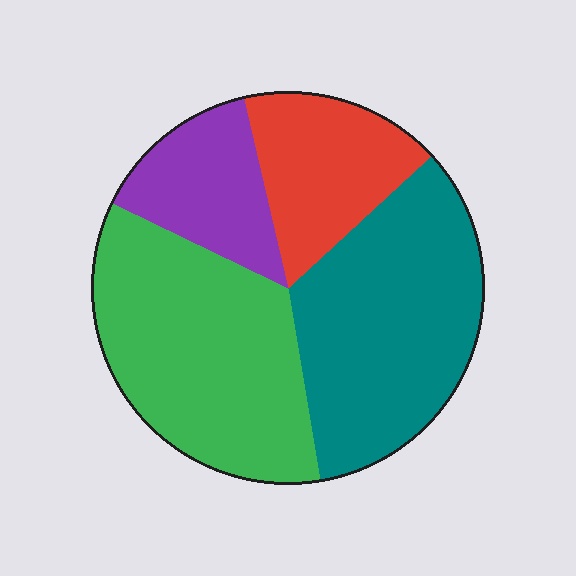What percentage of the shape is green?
Green covers around 35% of the shape.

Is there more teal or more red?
Teal.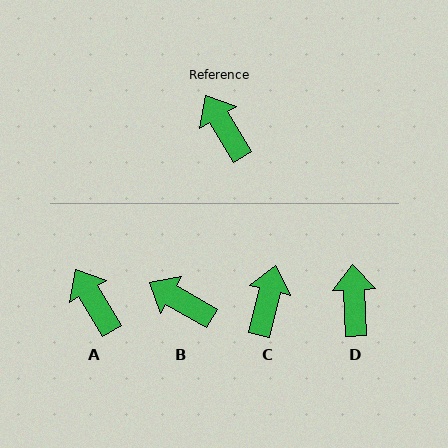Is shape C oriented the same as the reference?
No, it is off by about 44 degrees.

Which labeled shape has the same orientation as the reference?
A.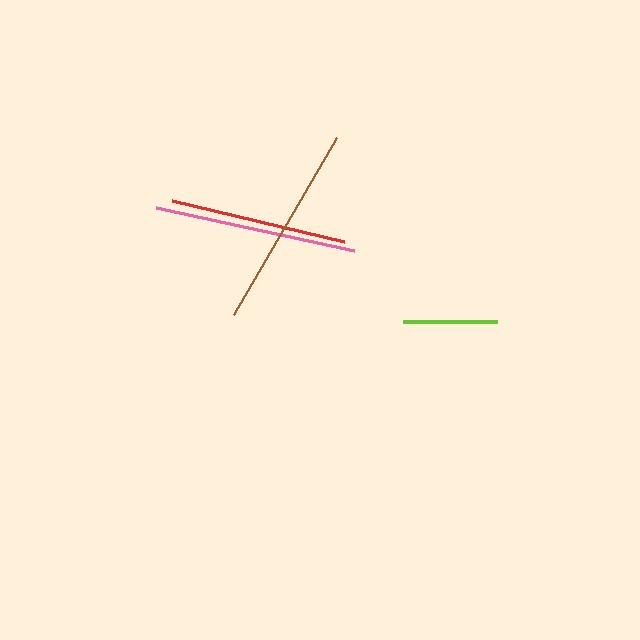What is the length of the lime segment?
The lime segment is approximately 94 pixels long.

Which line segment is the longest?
The brown line is the longest at approximately 205 pixels.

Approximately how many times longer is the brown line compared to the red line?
The brown line is approximately 1.2 times the length of the red line.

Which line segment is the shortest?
The lime line is the shortest at approximately 94 pixels.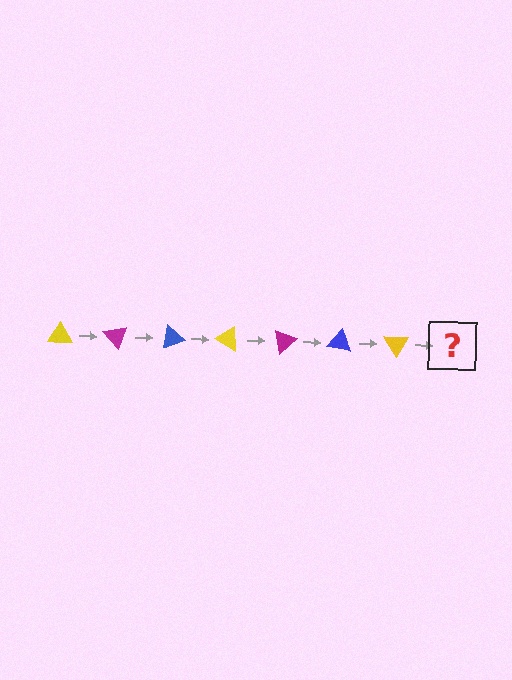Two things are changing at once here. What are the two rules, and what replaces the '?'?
The two rules are that it rotates 50 degrees each step and the color cycles through yellow, magenta, and blue. The '?' should be a magenta triangle, rotated 350 degrees from the start.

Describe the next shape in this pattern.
It should be a magenta triangle, rotated 350 degrees from the start.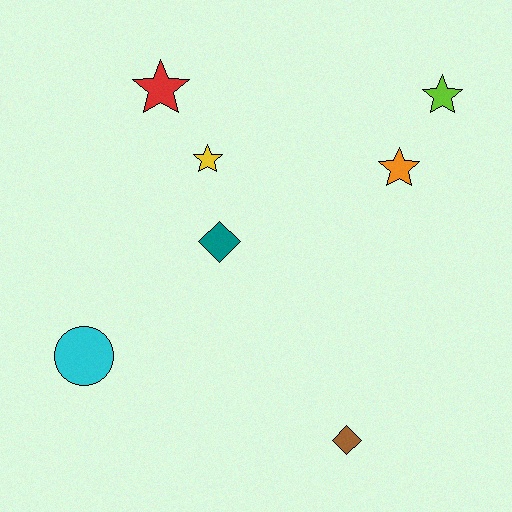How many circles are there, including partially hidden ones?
There is 1 circle.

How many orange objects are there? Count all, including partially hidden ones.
There is 1 orange object.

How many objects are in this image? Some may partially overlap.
There are 7 objects.